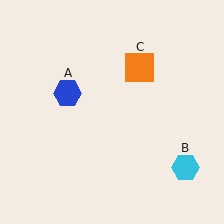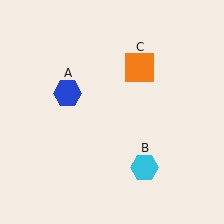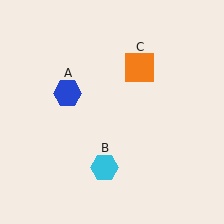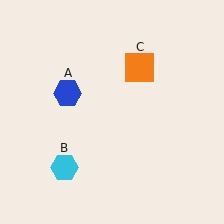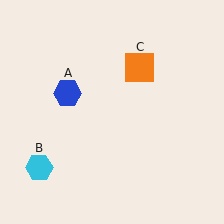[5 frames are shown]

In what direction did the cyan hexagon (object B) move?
The cyan hexagon (object B) moved left.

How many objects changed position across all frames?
1 object changed position: cyan hexagon (object B).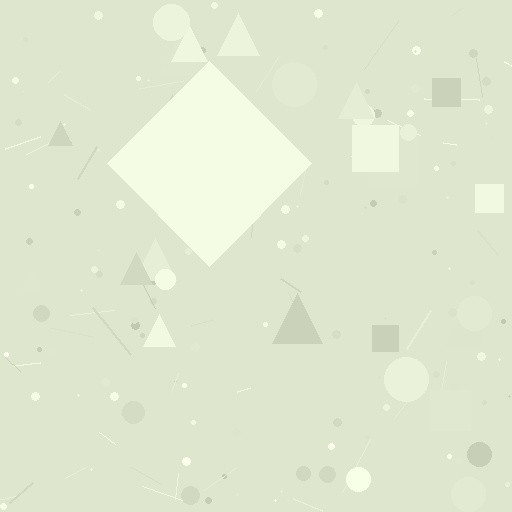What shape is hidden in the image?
A diamond is hidden in the image.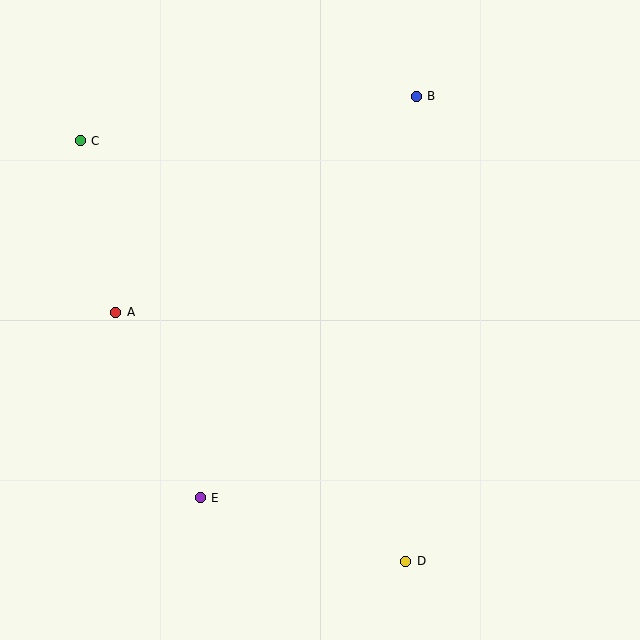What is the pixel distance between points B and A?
The distance between B and A is 370 pixels.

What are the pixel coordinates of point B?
Point B is at (416, 96).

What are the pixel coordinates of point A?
Point A is at (116, 312).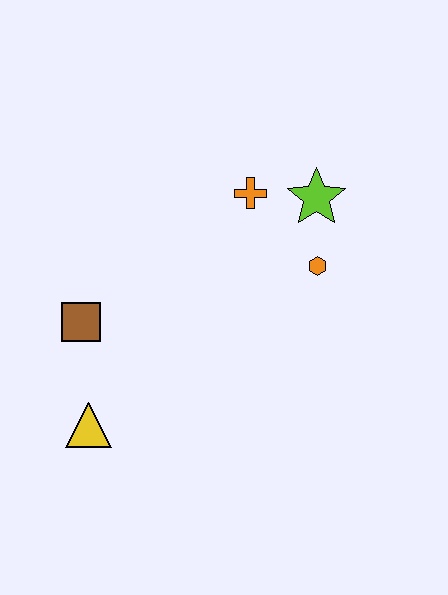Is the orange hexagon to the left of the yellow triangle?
No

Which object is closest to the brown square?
The yellow triangle is closest to the brown square.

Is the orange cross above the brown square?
Yes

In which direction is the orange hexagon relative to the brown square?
The orange hexagon is to the right of the brown square.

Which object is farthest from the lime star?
The yellow triangle is farthest from the lime star.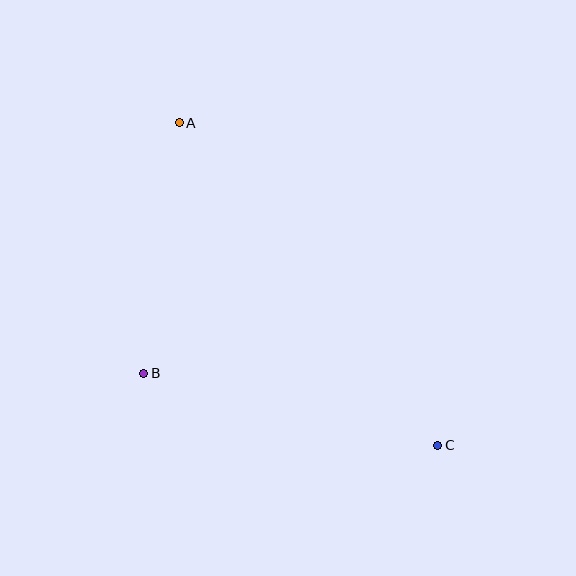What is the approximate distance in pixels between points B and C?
The distance between B and C is approximately 303 pixels.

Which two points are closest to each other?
Points A and B are closest to each other.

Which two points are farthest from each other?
Points A and C are farthest from each other.